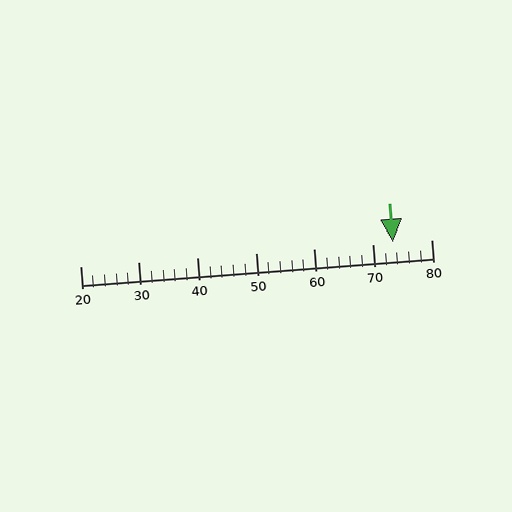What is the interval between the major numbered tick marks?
The major tick marks are spaced 10 units apart.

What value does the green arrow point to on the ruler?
The green arrow points to approximately 73.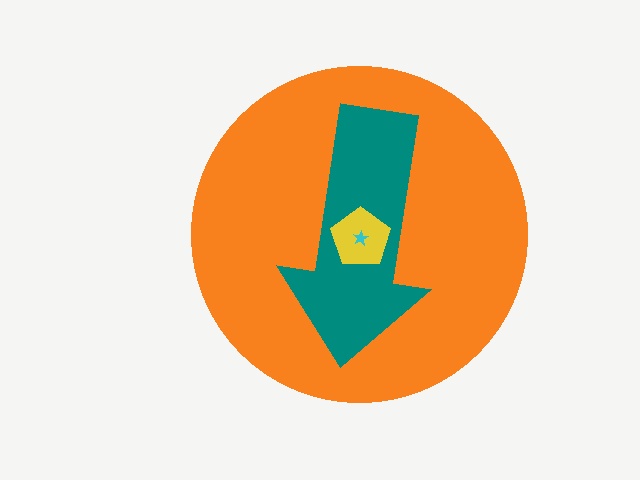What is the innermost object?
The cyan star.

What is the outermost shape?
The orange circle.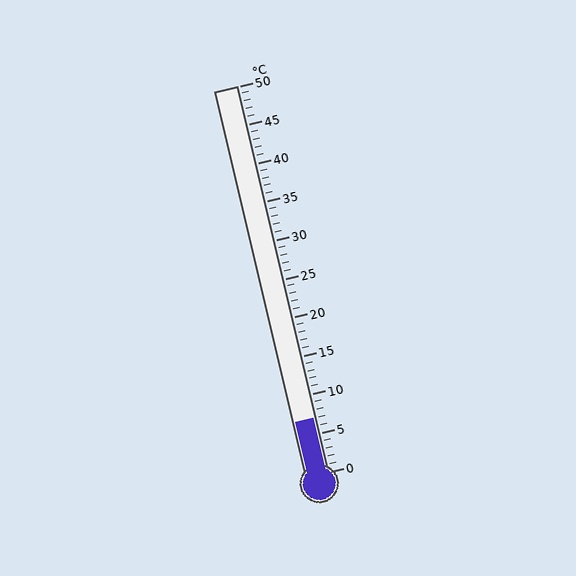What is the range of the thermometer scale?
The thermometer scale ranges from 0°C to 50°C.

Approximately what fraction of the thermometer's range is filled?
The thermometer is filled to approximately 15% of its range.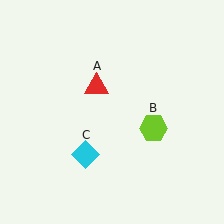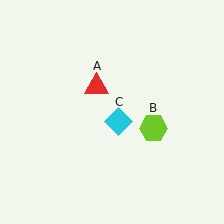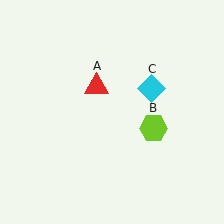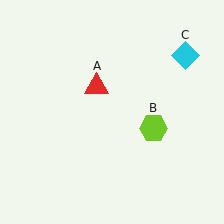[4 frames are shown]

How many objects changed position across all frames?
1 object changed position: cyan diamond (object C).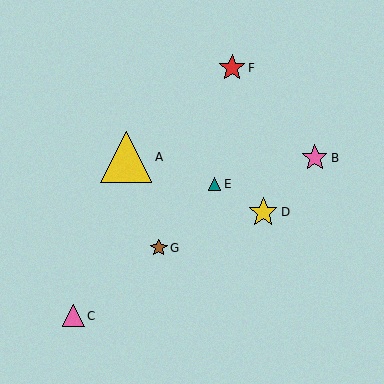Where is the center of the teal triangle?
The center of the teal triangle is at (214, 184).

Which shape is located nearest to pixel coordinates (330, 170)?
The pink star (labeled B) at (315, 158) is nearest to that location.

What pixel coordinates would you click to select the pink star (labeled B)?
Click at (315, 158) to select the pink star B.